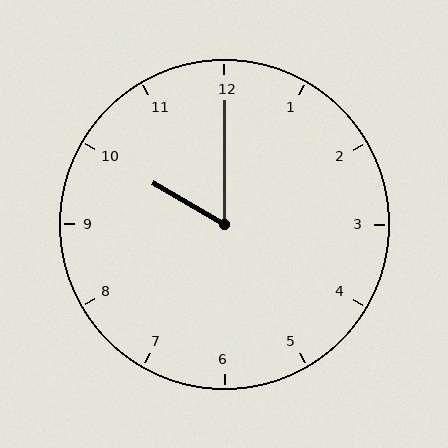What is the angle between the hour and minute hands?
Approximately 60 degrees.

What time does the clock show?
10:00.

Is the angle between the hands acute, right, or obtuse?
It is acute.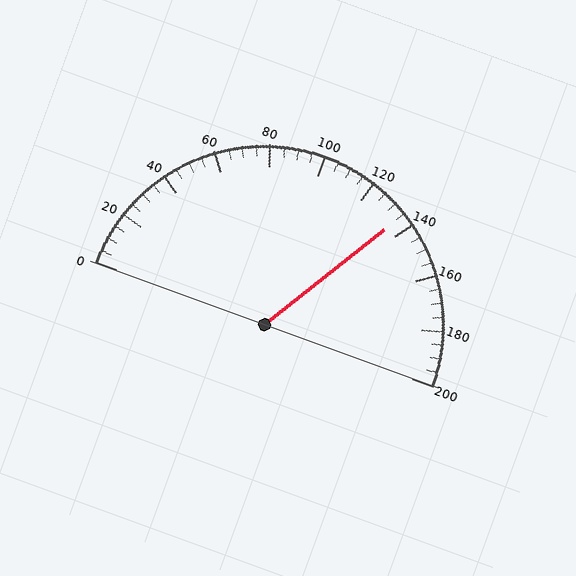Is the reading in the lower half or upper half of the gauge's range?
The reading is in the upper half of the range (0 to 200).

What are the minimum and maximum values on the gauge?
The gauge ranges from 0 to 200.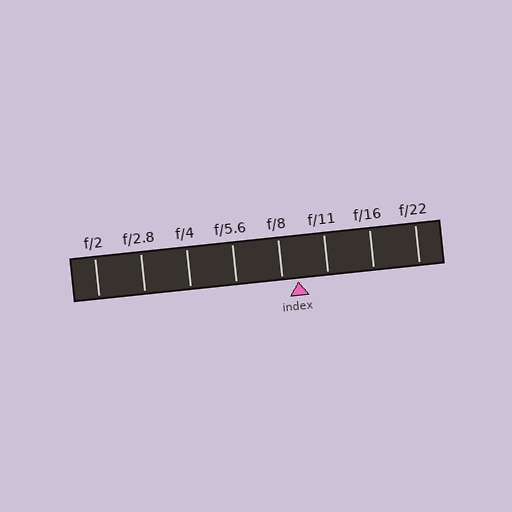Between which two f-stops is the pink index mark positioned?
The index mark is between f/8 and f/11.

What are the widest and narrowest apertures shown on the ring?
The widest aperture shown is f/2 and the narrowest is f/22.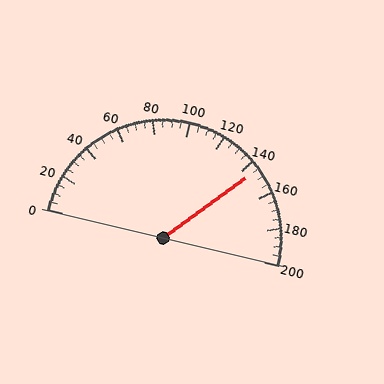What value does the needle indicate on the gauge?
The needle indicates approximately 145.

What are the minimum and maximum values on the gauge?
The gauge ranges from 0 to 200.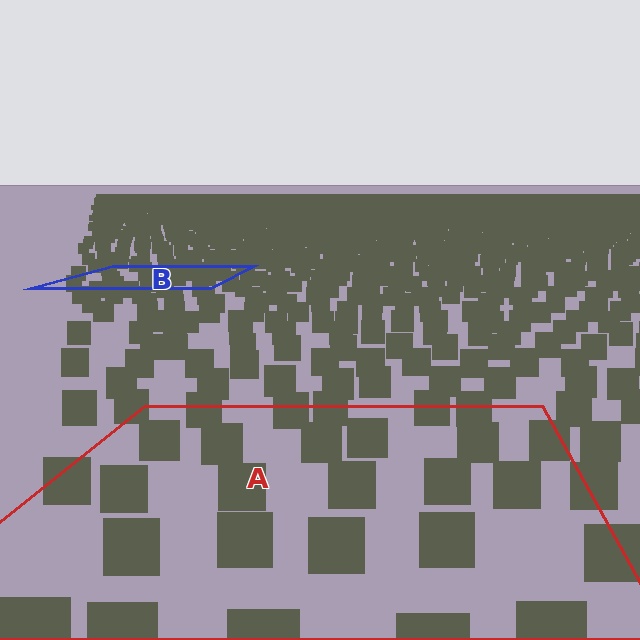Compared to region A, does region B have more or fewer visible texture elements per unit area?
Region B has more texture elements per unit area — they are packed more densely because it is farther away.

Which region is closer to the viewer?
Region A is closer. The texture elements there are larger and more spread out.